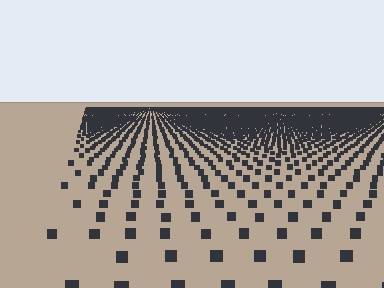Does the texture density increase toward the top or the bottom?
Density increases toward the top.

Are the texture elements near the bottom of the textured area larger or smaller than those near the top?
Larger. Near the bottom, elements are closer to the viewer and appear at a bigger on-screen size.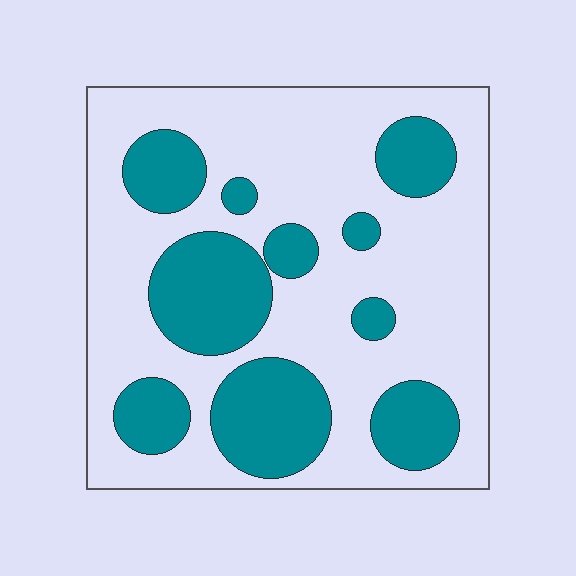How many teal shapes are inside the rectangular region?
10.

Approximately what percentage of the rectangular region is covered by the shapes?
Approximately 30%.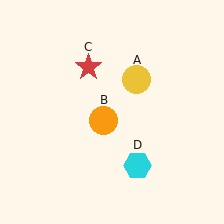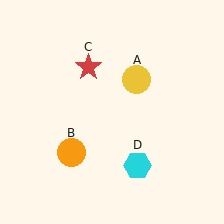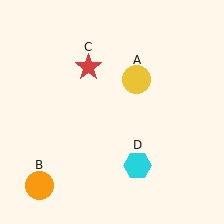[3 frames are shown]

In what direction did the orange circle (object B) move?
The orange circle (object B) moved down and to the left.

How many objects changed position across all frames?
1 object changed position: orange circle (object B).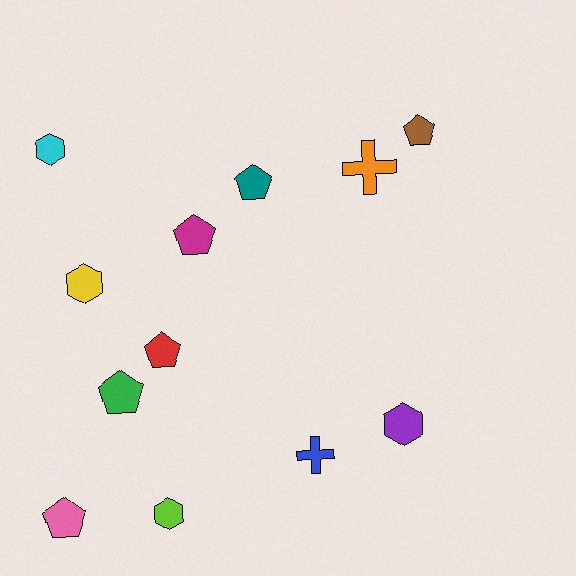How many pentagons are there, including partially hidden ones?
There are 6 pentagons.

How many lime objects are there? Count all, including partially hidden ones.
There is 1 lime object.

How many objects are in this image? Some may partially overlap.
There are 12 objects.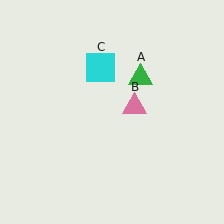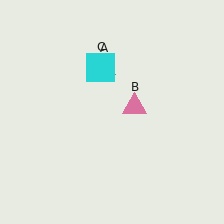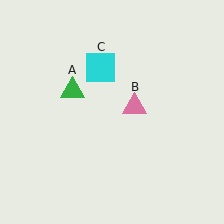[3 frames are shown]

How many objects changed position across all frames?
1 object changed position: green triangle (object A).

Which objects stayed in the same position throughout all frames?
Pink triangle (object B) and cyan square (object C) remained stationary.